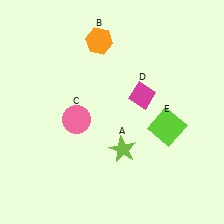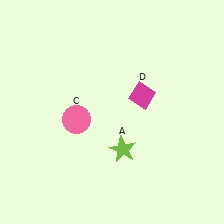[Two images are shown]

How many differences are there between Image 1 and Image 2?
There are 2 differences between the two images.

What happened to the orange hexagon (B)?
The orange hexagon (B) was removed in Image 2. It was in the top-left area of Image 1.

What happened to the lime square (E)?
The lime square (E) was removed in Image 2. It was in the bottom-right area of Image 1.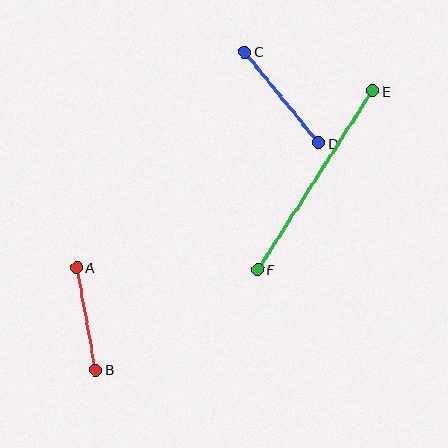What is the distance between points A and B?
The distance is approximately 104 pixels.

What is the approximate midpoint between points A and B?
The midpoint is at approximately (86, 319) pixels.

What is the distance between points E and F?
The distance is approximately 212 pixels.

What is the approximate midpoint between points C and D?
The midpoint is at approximately (282, 98) pixels.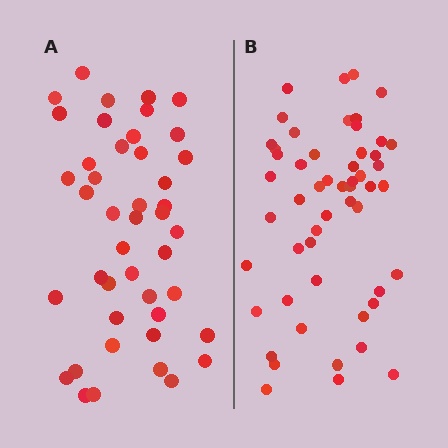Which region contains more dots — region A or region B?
Region B (the right region) has more dots.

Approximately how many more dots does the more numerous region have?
Region B has roughly 8 or so more dots than region A.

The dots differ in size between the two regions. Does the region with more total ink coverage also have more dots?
No. Region A has more total ink coverage because its dots are larger, but region B actually contains more individual dots. Total area can be misleading — the number of items is what matters here.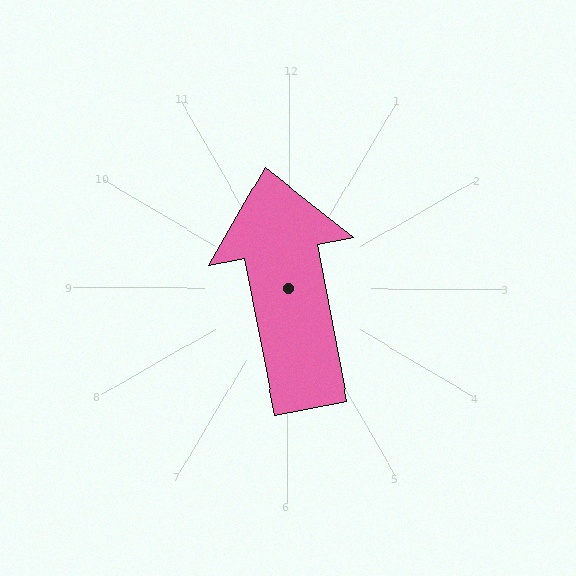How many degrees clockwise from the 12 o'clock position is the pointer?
Approximately 349 degrees.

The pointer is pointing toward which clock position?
Roughly 12 o'clock.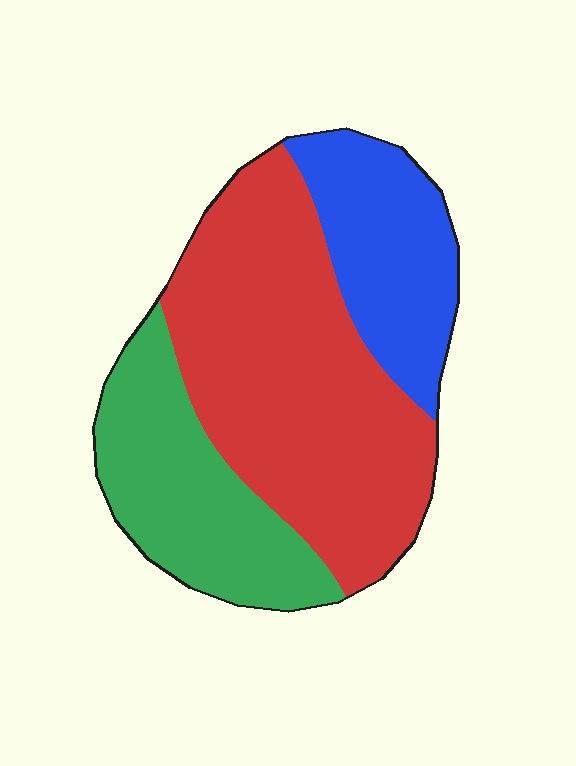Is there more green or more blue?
Green.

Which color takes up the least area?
Blue, at roughly 20%.